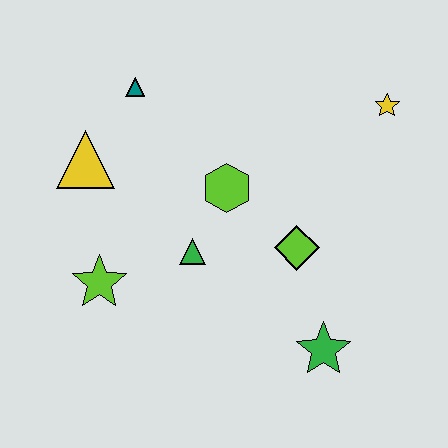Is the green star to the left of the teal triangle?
No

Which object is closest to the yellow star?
The lime diamond is closest to the yellow star.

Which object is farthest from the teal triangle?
The green star is farthest from the teal triangle.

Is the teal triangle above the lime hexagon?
Yes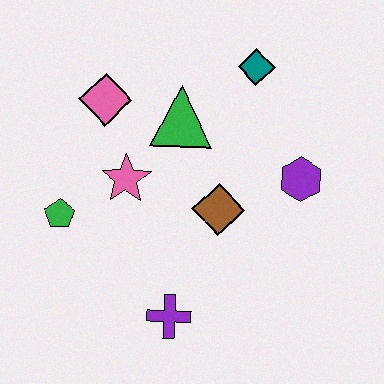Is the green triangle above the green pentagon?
Yes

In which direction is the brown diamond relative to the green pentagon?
The brown diamond is to the right of the green pentagon.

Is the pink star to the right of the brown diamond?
No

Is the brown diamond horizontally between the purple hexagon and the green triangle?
Yes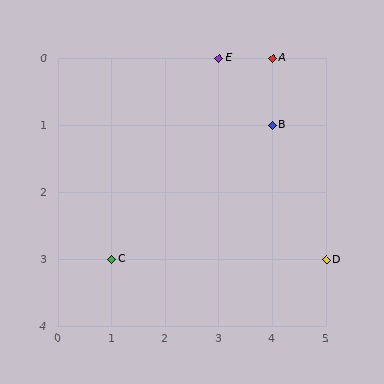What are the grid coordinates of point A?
Point A is at grid coordinates (4, 0).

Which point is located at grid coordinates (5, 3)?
Point D is at (5, 3).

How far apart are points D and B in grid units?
Points D and B are 1 column and 2 rows apart (about 2.2 grid units diagonally).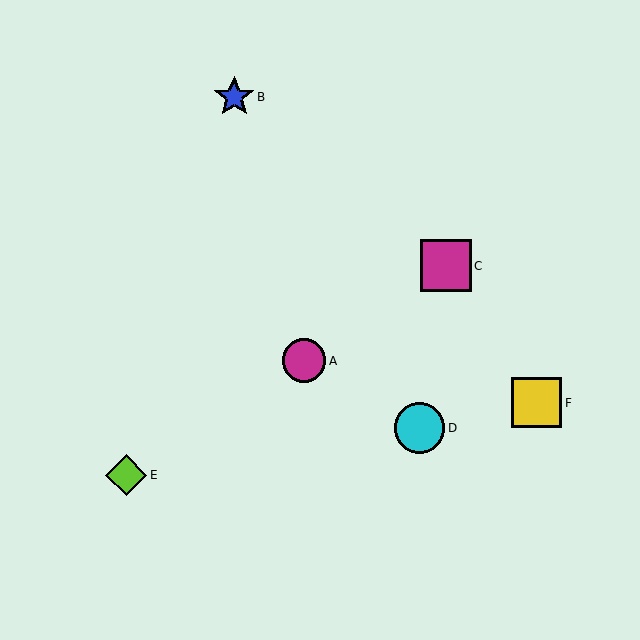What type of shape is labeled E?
Shape E is a lime diamond.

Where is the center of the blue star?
The center of the blue star is at (234, 97).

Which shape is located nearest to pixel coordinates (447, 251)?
The magenta square (labeled C) at (446, 266) is nearest to that location.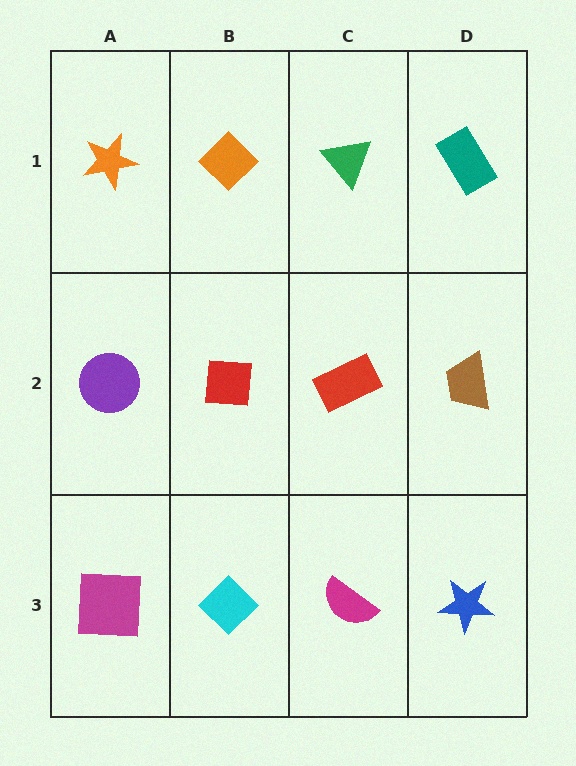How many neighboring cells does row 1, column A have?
2.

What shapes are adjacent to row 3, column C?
A red rectangle (row 2, column C), a cyan diamond (row 3, column B), a blue star (row 3, column D).